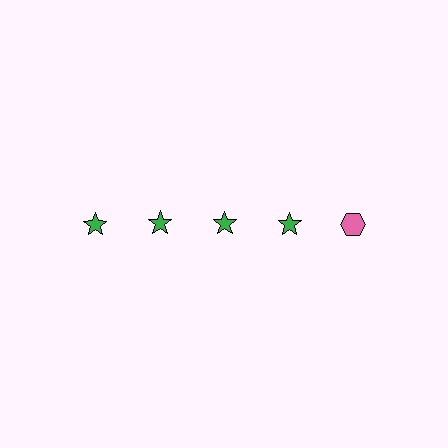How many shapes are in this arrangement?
There are 5 shapes arranged in a grid pattern.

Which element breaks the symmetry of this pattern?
The pink hexagon in the top row, rightmost column breaks the symmetry. All other shapes are green stars.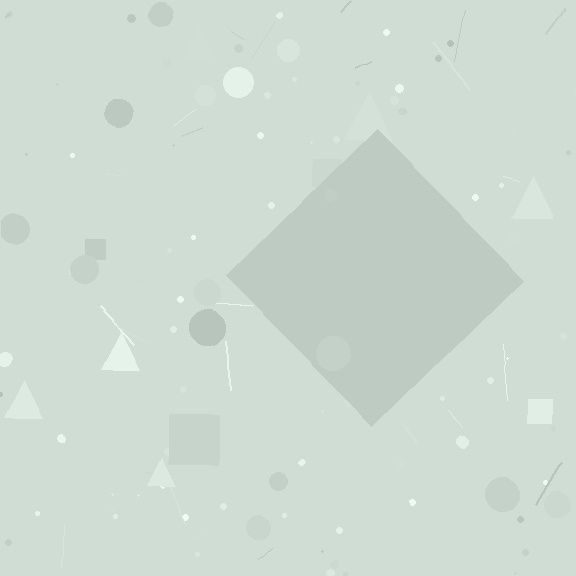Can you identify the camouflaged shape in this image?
The camouflaged shape is a diamond.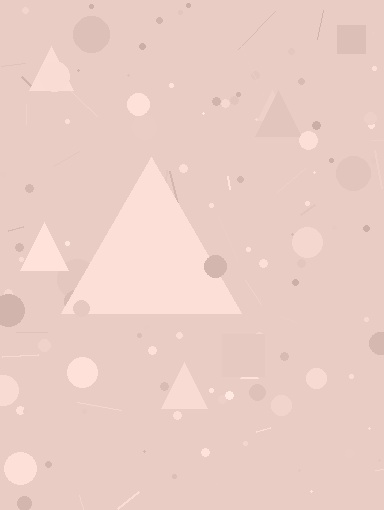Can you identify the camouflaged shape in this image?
The camouflaged shape is a triangle.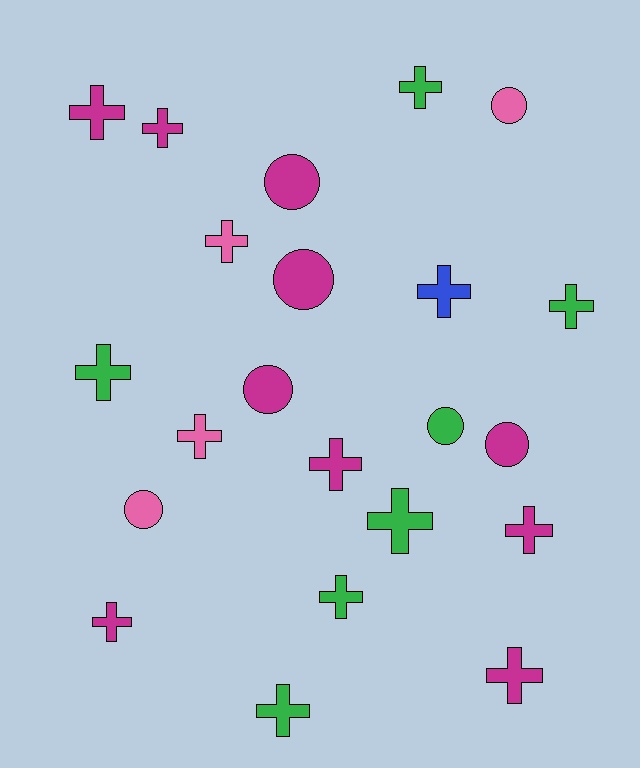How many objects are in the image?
There are 22 objects.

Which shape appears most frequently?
Cross, with 15 objects.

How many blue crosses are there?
There is 1 blue cross.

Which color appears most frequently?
Magenta, with 10 objects.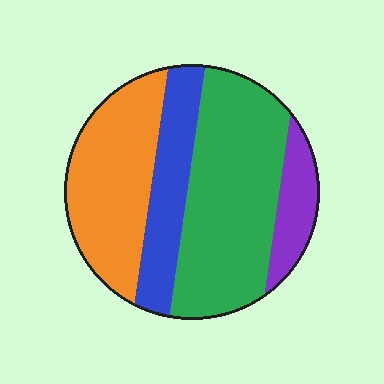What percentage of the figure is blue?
Blue takes up about one sixth (1/6) of the figure.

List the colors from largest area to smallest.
From largest to smallest: green, orange, blue, purple.